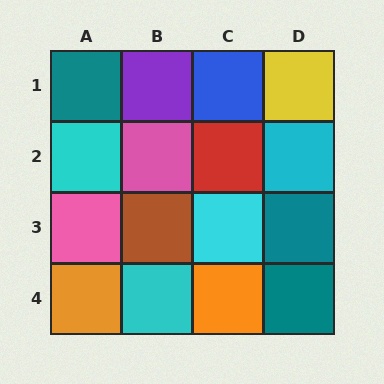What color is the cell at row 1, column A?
Teal.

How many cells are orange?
2 cells are orange.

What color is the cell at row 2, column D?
Cyan.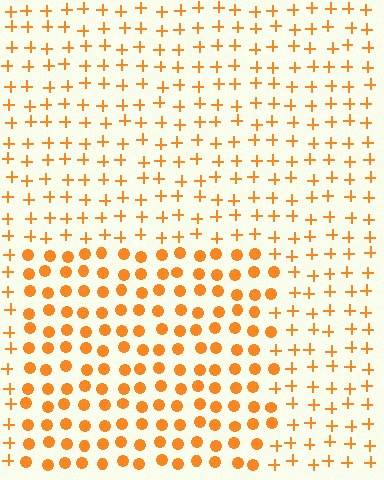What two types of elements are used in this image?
The image uses circles inside the rectangle region and plus signs outside it.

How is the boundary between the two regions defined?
The boundary is defined by a change in element shape: circles inside vs. plus signs outside. All elements share the same color and spacing.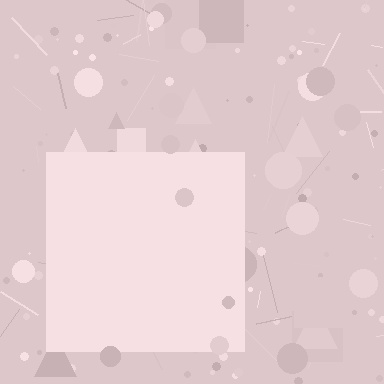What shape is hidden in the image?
A square is hidden in the image.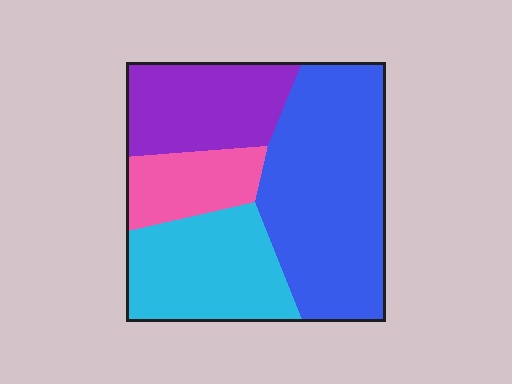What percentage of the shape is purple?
Purple covers 21% of the shape.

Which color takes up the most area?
Blue, at roughly 40%.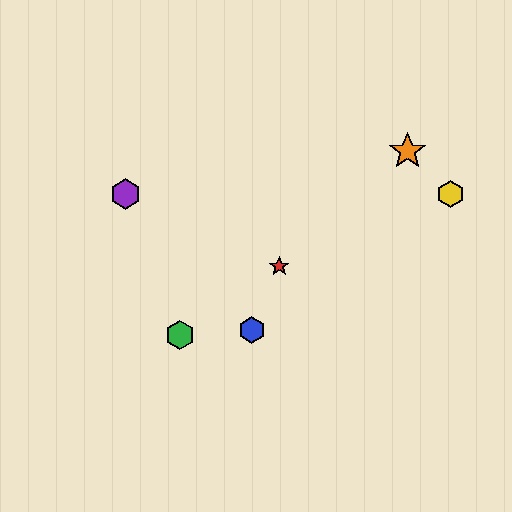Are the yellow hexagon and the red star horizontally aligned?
No, the yellow hexagon is at y≈194 and the red star is at y≈266.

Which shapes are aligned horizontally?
The yellow hexagon, the purple hexagon are aligned horizontally.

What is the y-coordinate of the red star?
The red star is at y≈266.